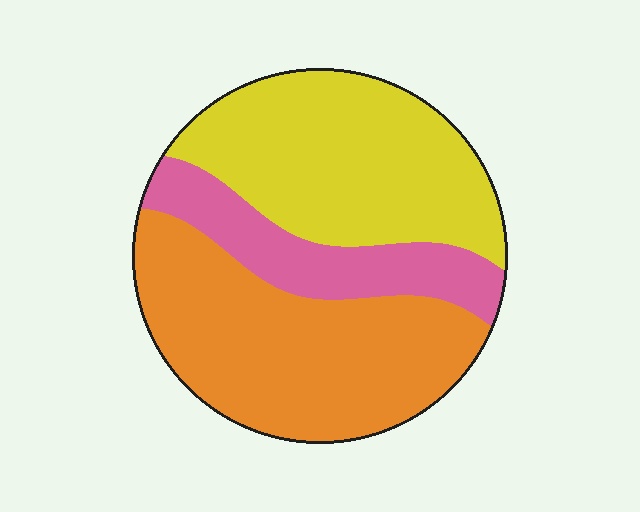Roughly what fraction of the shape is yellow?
Yellow takes up between a third and a half of the shape.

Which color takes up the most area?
Orange, at roughly 45%.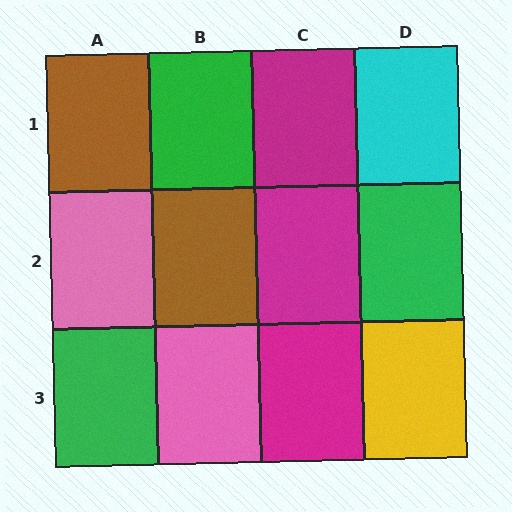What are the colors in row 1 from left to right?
Brown, green, magenta, cyan.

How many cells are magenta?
3 cells are magenta.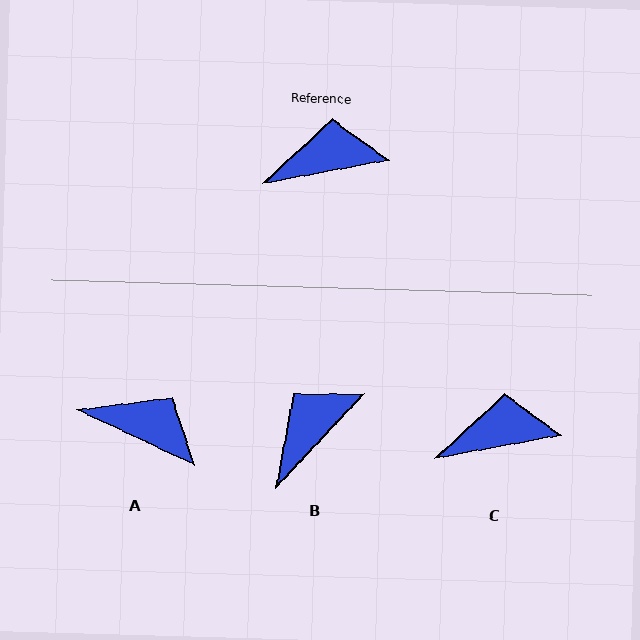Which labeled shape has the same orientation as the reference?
C.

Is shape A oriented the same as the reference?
No, it is off by about 35 degrees.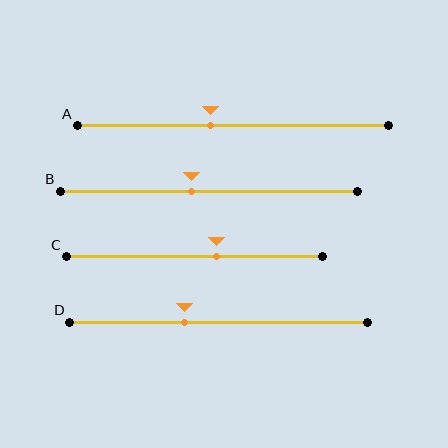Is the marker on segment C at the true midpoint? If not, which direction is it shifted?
No, the marker on segment C is shifted to the right by about 9% of the segment length.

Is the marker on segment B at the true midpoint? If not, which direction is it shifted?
No, the marker on segment B is shifted to the left by about 6% of the segment length.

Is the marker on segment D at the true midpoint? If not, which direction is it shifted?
No, the marker on segment D is shifted to the left by about 11% of the segment length.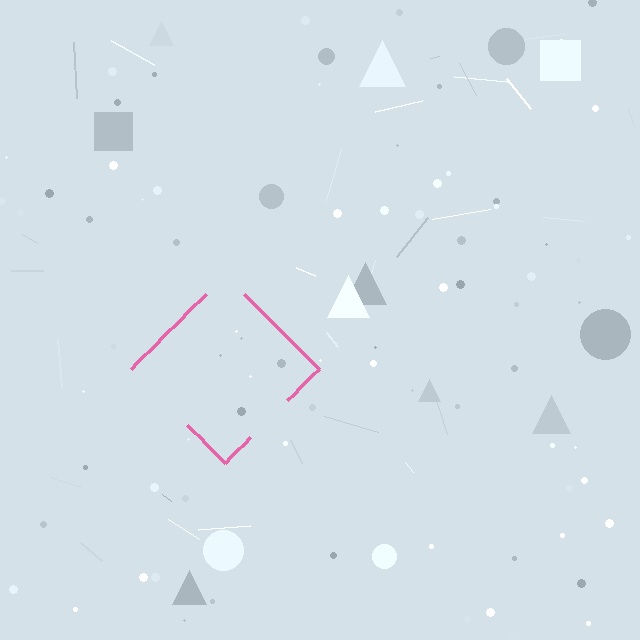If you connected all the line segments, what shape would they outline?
They would outline a diamond.